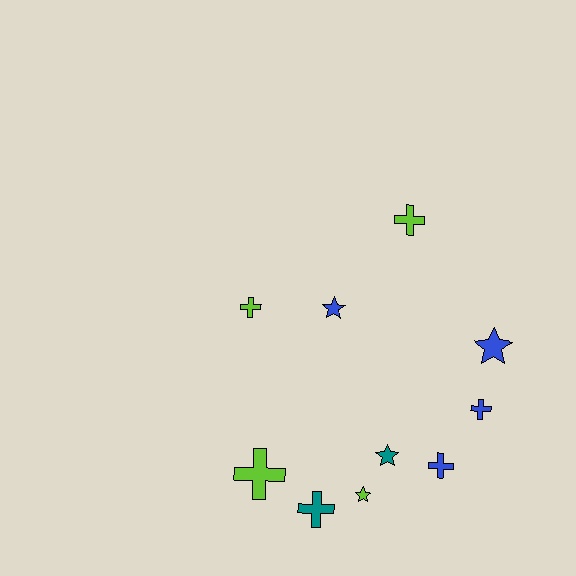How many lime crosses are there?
There are 3 lime crosses.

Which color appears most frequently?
Blue, with 4 objects.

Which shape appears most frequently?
Cross, with 6 objects.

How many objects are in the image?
There are 10 objects.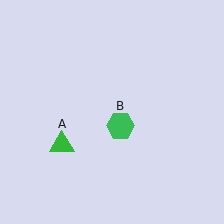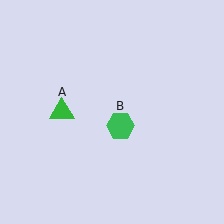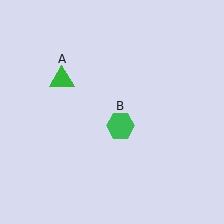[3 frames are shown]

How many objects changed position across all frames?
1 object changed position: green triangle (object A).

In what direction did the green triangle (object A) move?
The green triangle (object A) moved up.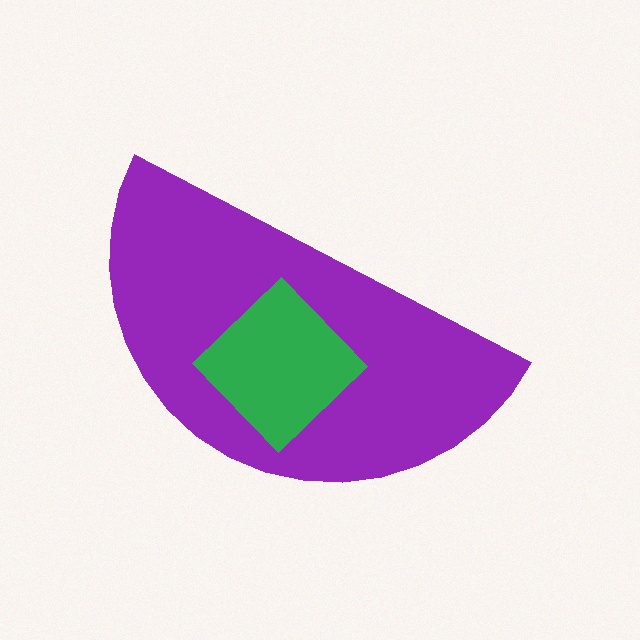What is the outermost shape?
The purple semicircle.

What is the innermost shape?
The green diamond.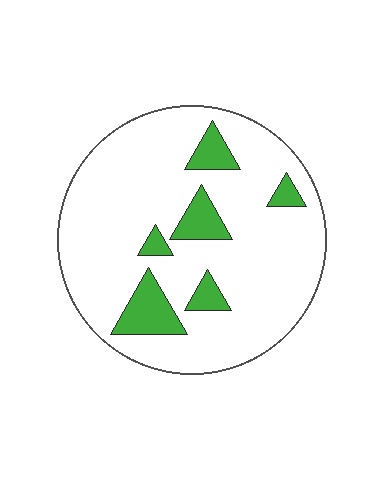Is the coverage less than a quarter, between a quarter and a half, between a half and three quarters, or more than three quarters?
Less than a quarter.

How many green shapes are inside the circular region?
6.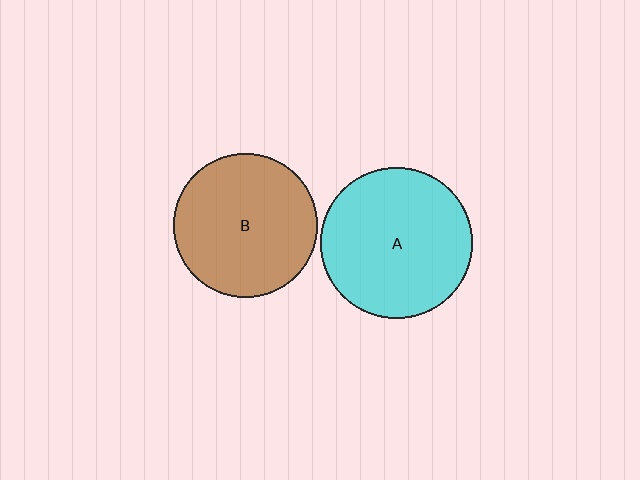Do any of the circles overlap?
No, none of the circles overlap.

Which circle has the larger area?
Circle A (cyan).